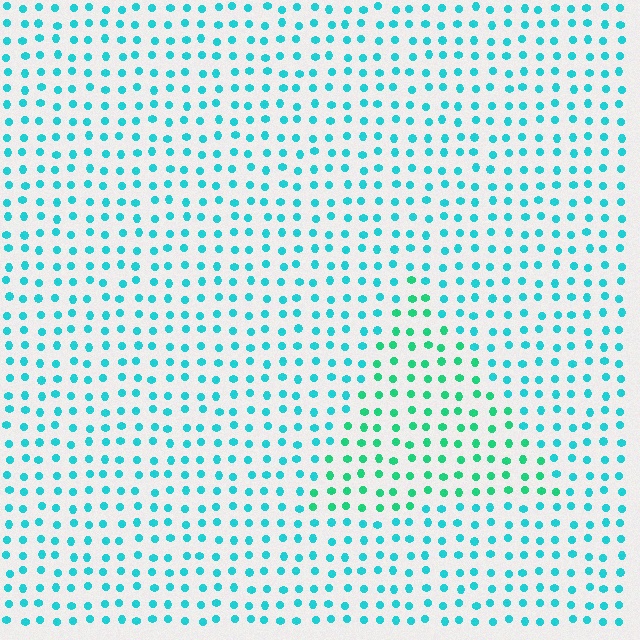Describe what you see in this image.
The image is filled with small cyan elements in a uniform arrangement. A triangle-shaped region is visible where the elements are tinted to a slightly different hue, forming a subtle color boundary.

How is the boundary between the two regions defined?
The boundary is defined purely by a slight shift in hue (about 30 degrees). Spacing, size, and orientation are identical on both sides.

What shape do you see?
I see a triangle.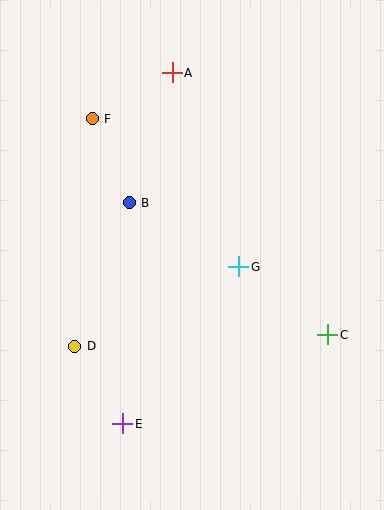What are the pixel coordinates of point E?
Point E is at (123, 424).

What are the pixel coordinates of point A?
Point A is at (172, 73).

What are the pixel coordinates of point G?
Point G is at (239, 267).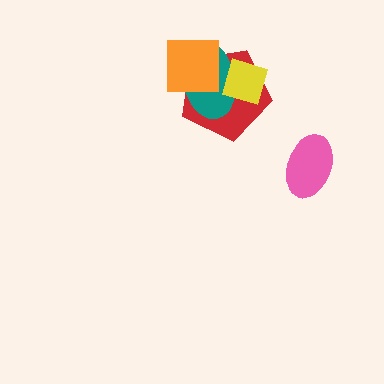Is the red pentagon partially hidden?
Yes, it is partially covered by another shape.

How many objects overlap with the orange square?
2 objects overlap with the orange square.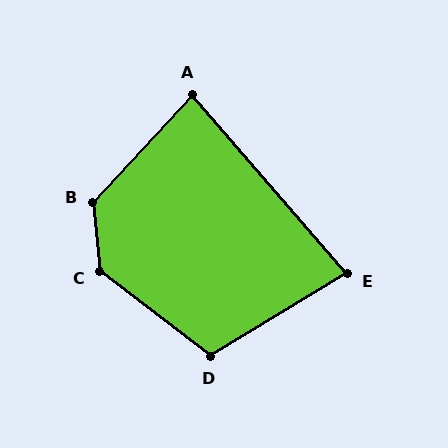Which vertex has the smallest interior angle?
E, at approximately 80 degrees.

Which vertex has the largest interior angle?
C, at approximately 133 degrees.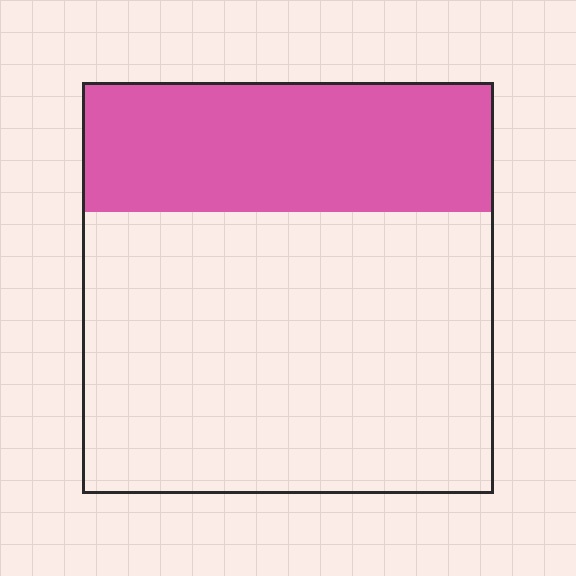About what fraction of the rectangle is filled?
About one third (1/3).